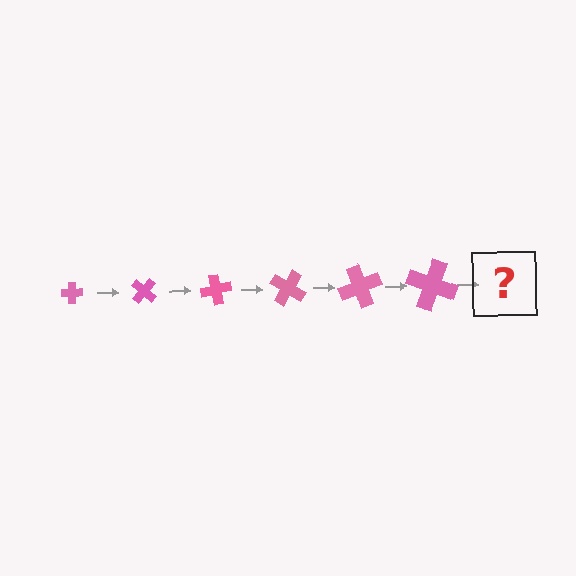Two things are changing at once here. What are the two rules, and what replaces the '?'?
The two rules are that the cross grows larger each step and it rotates 40 degrees each step. The '?' should be a cross, larger than the previous one and rotated 240 degrees from the start.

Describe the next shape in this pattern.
It should be a cross, larger than the previous one and rotated 240 degrees from the start.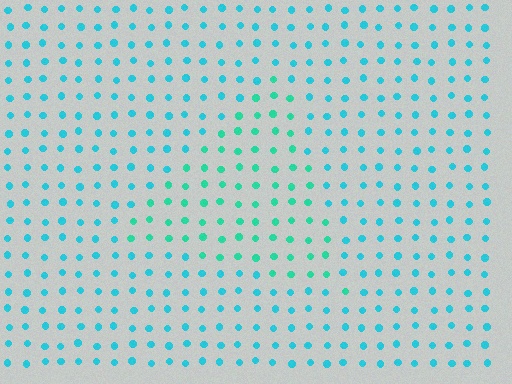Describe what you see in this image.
The image is filled with small cyan elements in a uniform arrangement. A triangle-shaped region is visible where the elements are tinted to a slightly different hue, forming a subtle color boundary.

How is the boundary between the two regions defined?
The boundary is defined purely by a slight shift in hue (about 26 degrees). Spacing, size, and orientation are identical on both sides.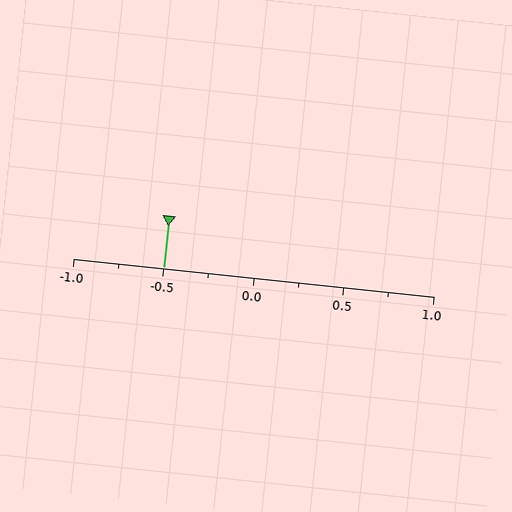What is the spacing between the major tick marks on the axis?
The major ticks are spaced 0.5 apart.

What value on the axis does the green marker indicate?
The marker indicates approximately -0.5.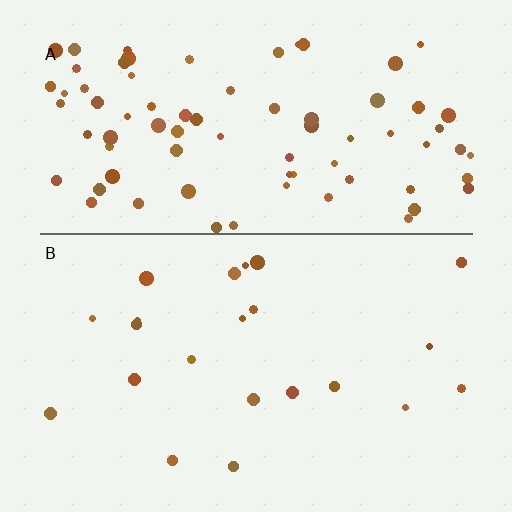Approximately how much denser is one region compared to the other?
Approximately 3.6× — region A over region B.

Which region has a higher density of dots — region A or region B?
A (the top).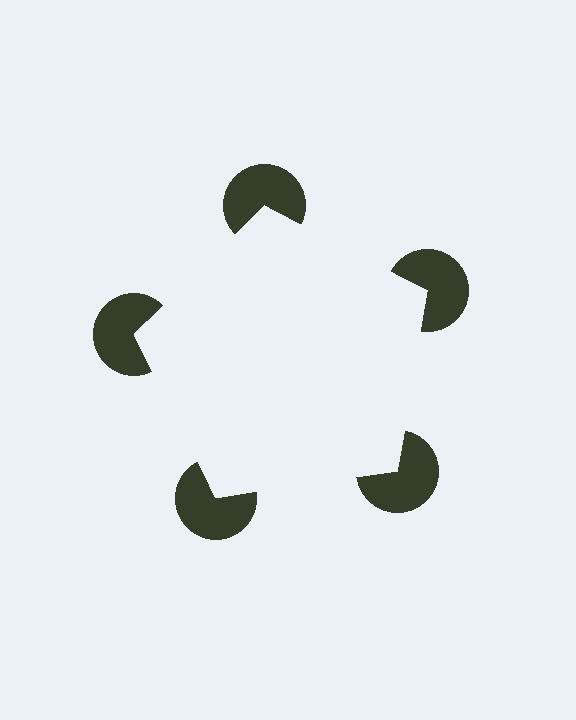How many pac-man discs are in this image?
There are 5 — one at each vertex of the illusory pentagon.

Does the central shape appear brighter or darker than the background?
It typically appears slightly brighter than the background, even though no actual brightness change is drawn.